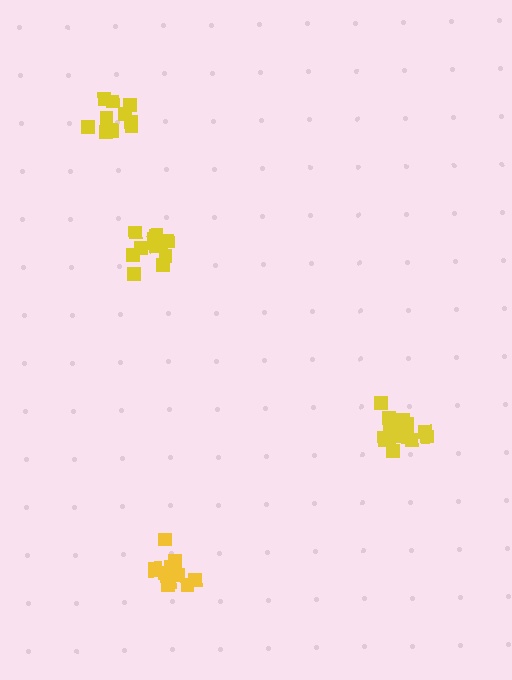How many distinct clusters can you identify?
There are 4 distinct clusters.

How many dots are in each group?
Group 1: 11 dots, Group 2: 14 dots, Group 3: 12 dots, Group 4: 15 dots (52 total).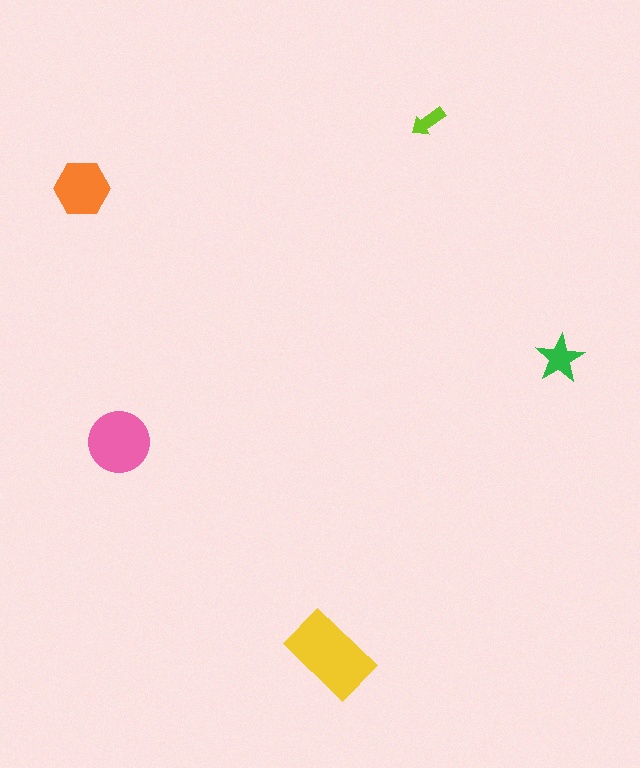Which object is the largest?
The yellow rectangle.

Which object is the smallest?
The lime arrow.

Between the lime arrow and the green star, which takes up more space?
The green star.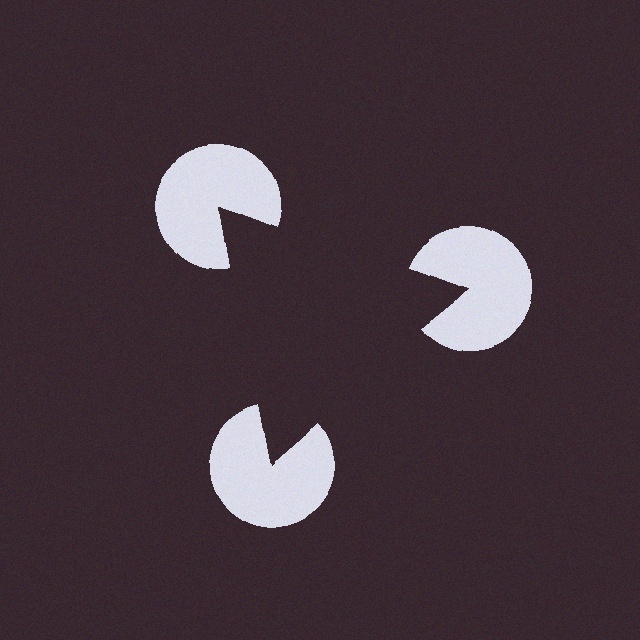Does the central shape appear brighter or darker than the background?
It typically appears slightly darker than the background, even though no actual brightness change is drawn.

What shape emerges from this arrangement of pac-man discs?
An illusory triangle — its edges are inferred from the aligned wedge cuts in the pac-man discs, not physically drawn.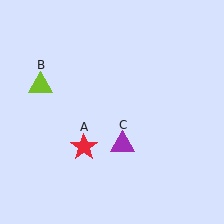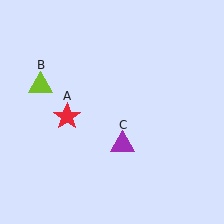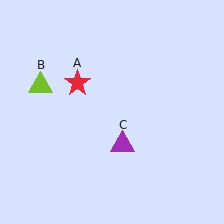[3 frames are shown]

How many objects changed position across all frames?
1 object changed position: red star (object A).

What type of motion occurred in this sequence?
The red star (object A) rotated clockwise around the center of the scene.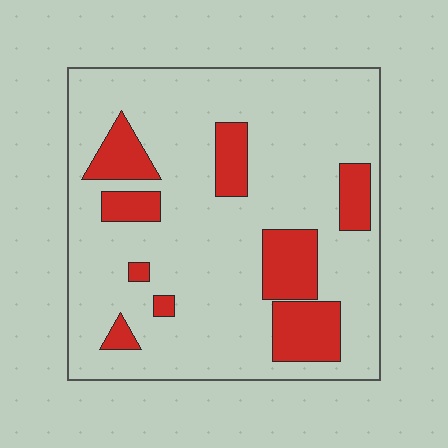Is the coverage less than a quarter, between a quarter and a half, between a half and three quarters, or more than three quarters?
Less than a quarter.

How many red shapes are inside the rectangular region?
9.